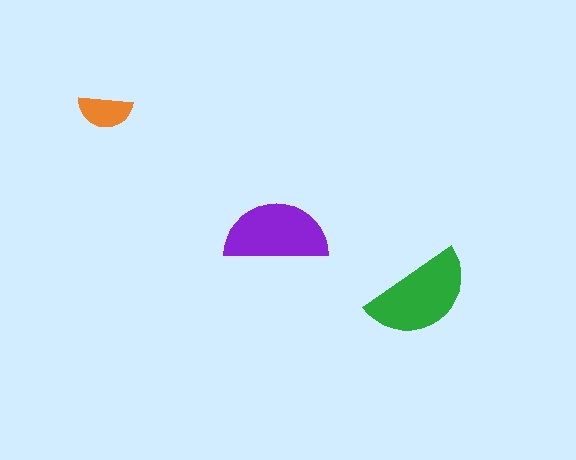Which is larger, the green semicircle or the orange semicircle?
The green one.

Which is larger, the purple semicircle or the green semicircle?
The green one.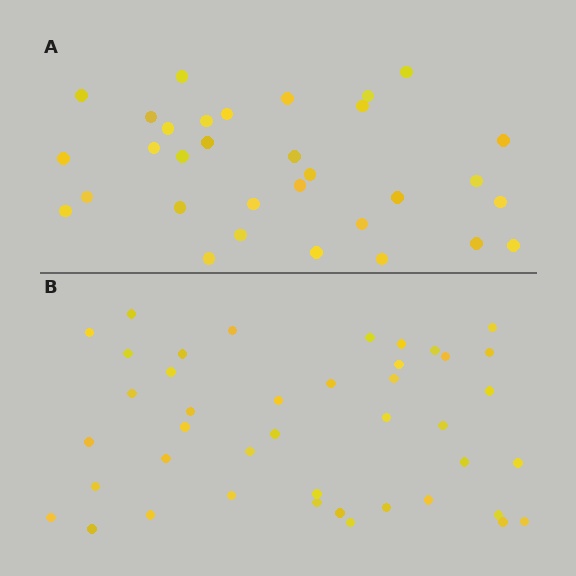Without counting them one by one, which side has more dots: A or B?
Region B (the bottom region) has more dots.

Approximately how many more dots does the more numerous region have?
Region B has roughly 10 or so more dots than region A.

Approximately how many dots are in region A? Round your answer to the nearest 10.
About 30 dots. (The exact count is 32, which rounds to 30.)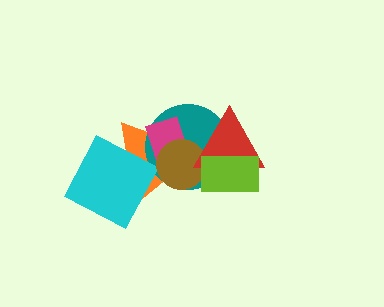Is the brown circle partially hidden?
Yes, it is partially covered by another shape.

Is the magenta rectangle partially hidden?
Yes, it is partially covered by another shape.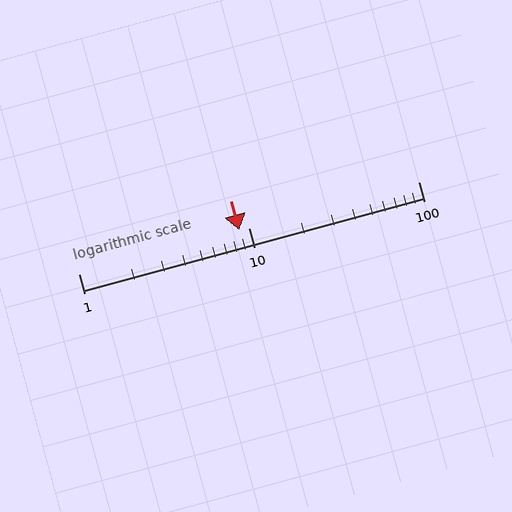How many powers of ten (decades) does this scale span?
The scale spans 2 decades, from 1 to 100.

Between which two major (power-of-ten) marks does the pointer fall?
The pointer is between 1 and 10.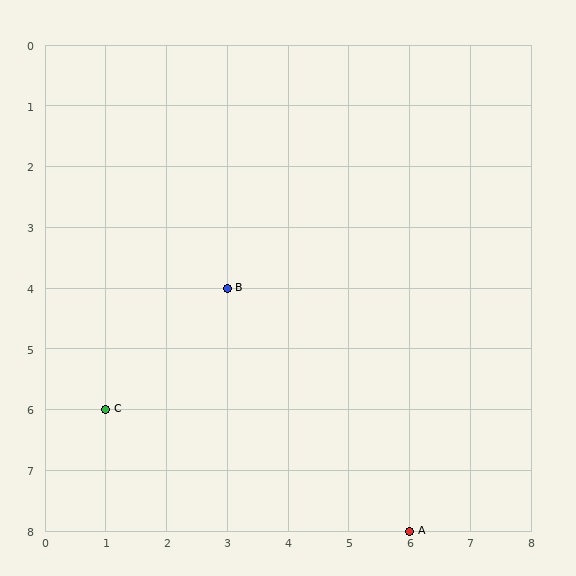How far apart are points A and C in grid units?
Points A and C are 5 columns and 2 rows apart (about 5.4 grid units diagonally).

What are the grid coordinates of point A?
Point A is at grid coordinates (6, 8).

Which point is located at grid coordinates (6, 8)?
Point A is at (6, 8).